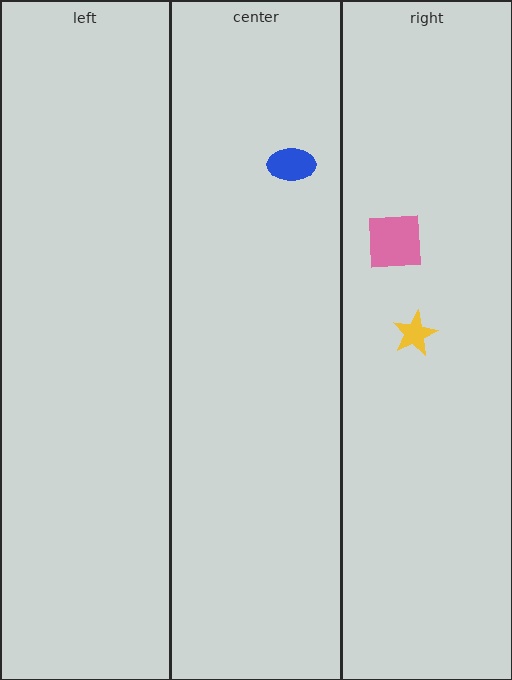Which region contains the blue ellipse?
The center region.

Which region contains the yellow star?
The right region.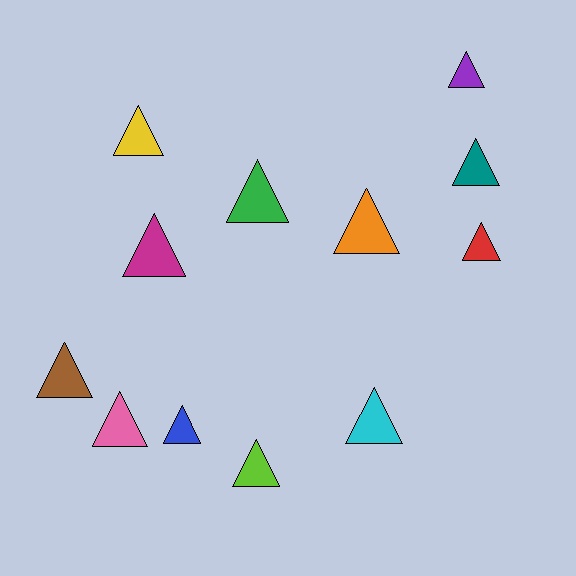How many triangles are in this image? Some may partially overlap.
There are 12 triangles.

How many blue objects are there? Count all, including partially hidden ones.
There is 1 blue object.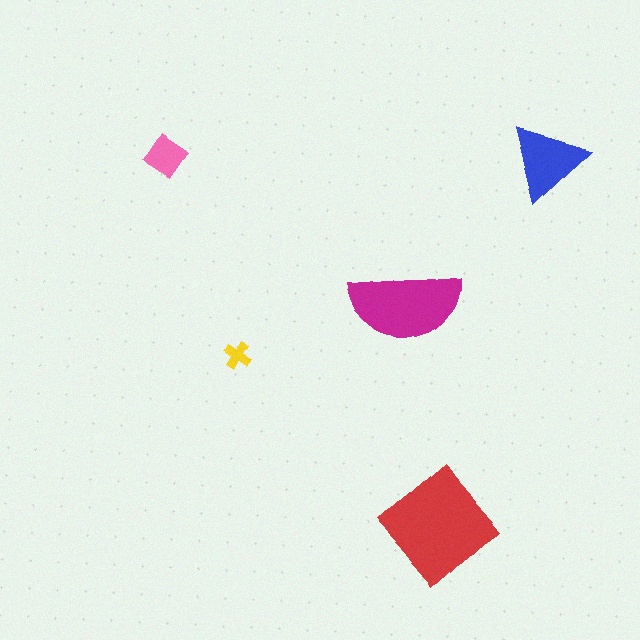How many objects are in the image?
There are 5 objects in the image.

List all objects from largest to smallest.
The red diamond, the magenta semicircle, the blue triangle, the pink diamond, the yellow cross.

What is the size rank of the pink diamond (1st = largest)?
4th.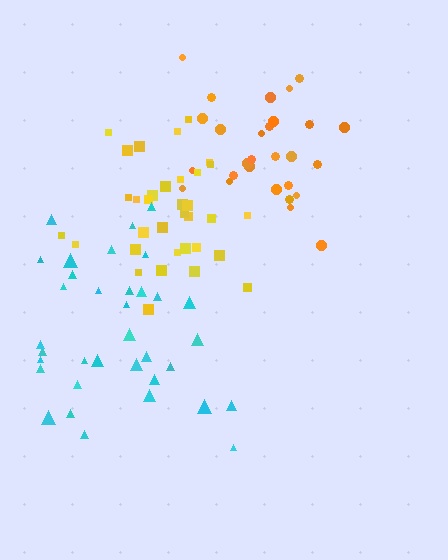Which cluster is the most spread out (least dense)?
Cyan.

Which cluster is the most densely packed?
Yellow.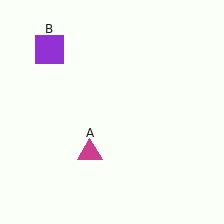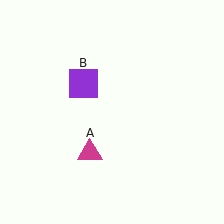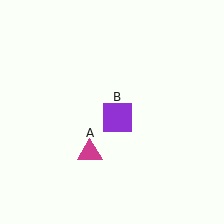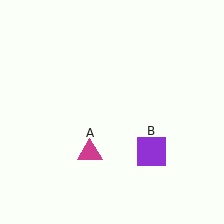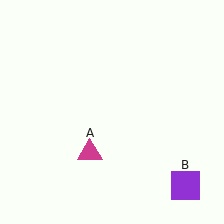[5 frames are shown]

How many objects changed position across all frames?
1 object changed position: purple square (object B).